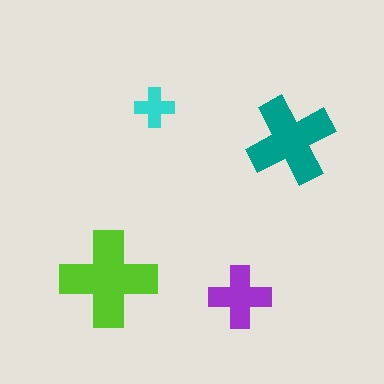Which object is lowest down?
The purple cross is bottommost.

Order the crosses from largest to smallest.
the lime one, the teal one, the purple one, the cyan one.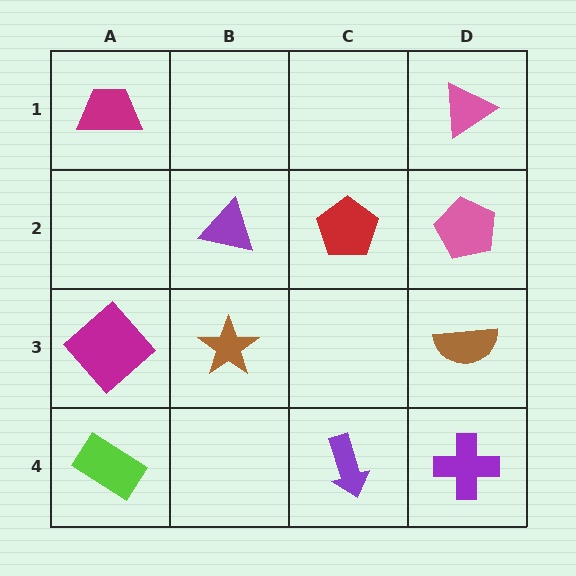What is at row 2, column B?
A purple triangle.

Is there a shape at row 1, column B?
No, that cell is empty.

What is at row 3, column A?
A magenta diamond.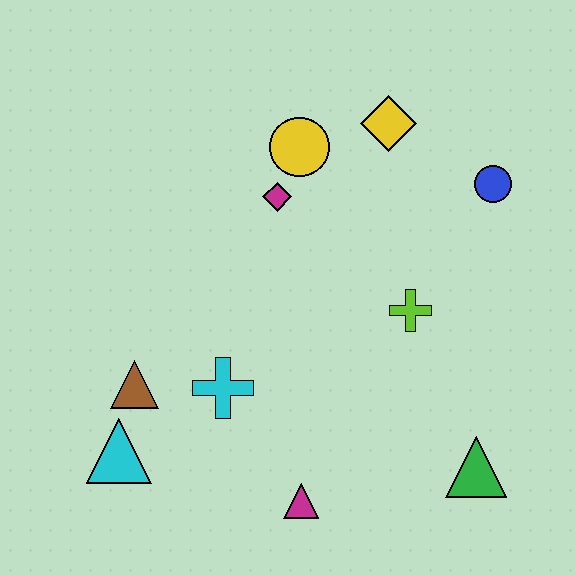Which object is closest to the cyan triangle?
The brown triangle is closest to the cyan triangle.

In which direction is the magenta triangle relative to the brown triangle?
The magenta triangle is to the right of the brown triangle.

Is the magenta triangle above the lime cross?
No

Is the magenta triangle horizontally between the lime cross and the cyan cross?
Yes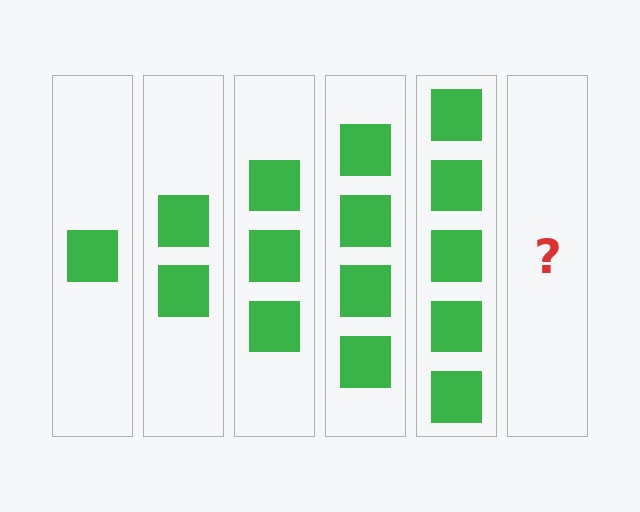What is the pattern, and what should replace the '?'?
The pattern is that each step adds one more square. The '?' should be 6 squares.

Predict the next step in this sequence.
The next step is 6 squares.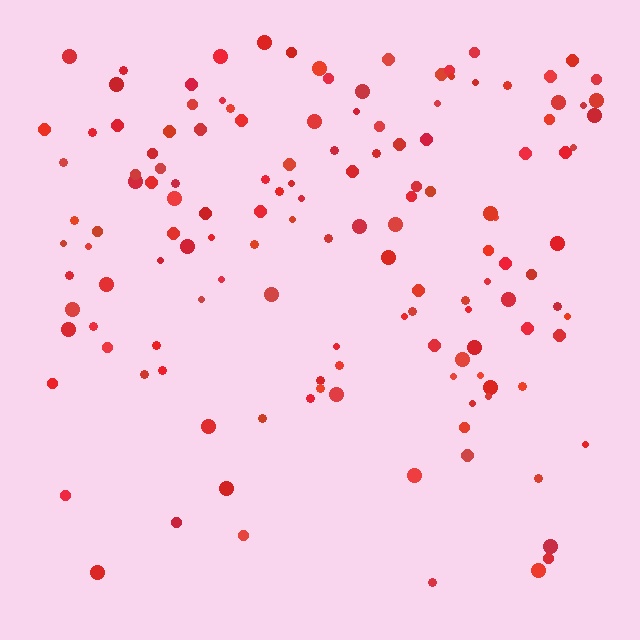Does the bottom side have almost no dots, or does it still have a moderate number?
Still a moderate number, just noticeably fewer than the top.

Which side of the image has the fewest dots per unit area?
The bottom.